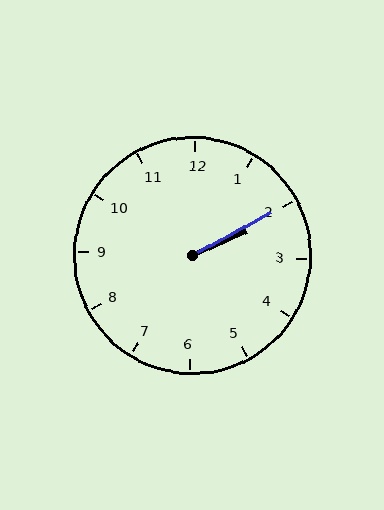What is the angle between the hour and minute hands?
Approximately 5 degrees.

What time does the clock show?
2:10.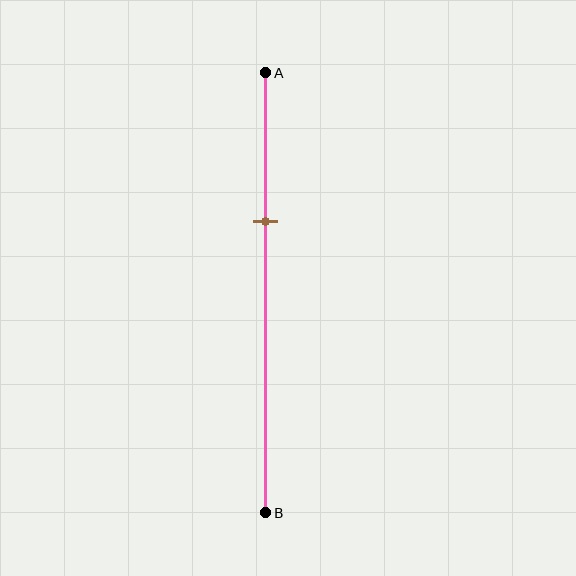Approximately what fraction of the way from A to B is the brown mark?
The brown mark is approximately 35% of the way from A to B.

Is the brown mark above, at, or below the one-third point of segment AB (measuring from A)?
The brown mark is approximately at the one-third point of segment AB.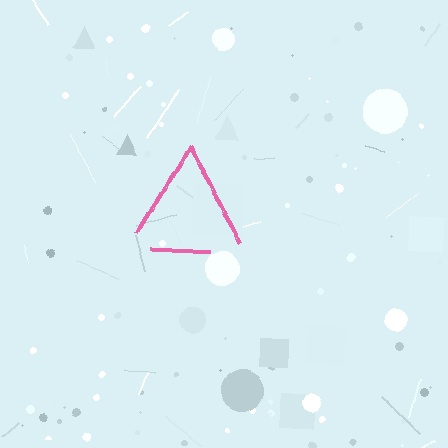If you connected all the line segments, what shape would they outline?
They would outline a triangle.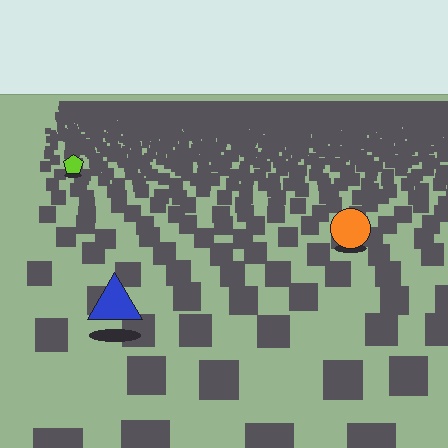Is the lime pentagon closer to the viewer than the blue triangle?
No. The blue triangle is closer — you can tell from the texture gradient: the ground texture is coarser near it.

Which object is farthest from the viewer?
The lime pentagon is farthest from the viewer. It appears smaller and the ground texture around it is denser.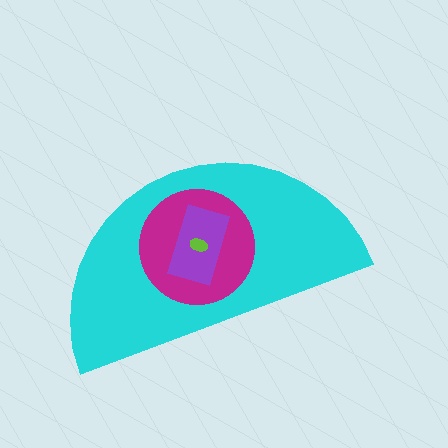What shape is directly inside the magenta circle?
The purple rectangle.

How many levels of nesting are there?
4.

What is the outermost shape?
The cyan semicircle.